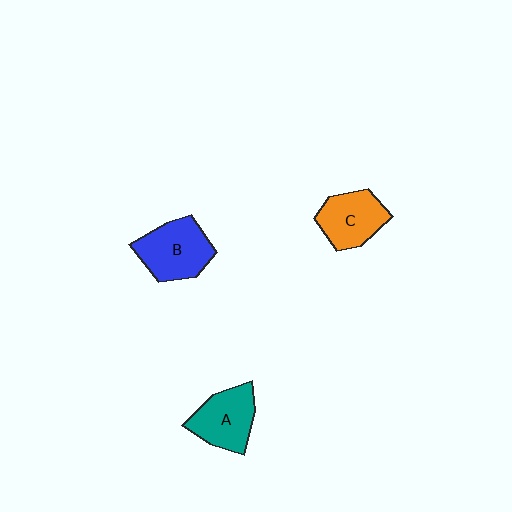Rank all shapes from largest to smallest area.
From largest to smallest: B (blue), A (teal), C (orange).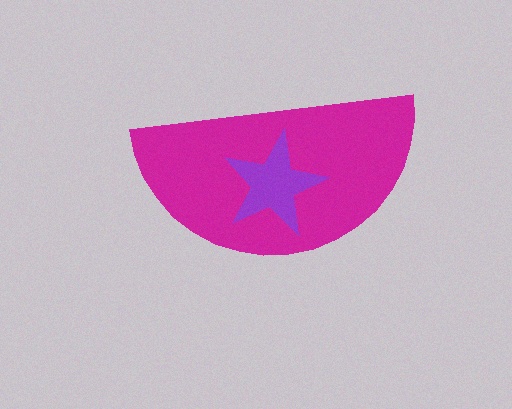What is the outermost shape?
The magenta semicircle.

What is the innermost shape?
The purple star.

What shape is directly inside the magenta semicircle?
The purple star.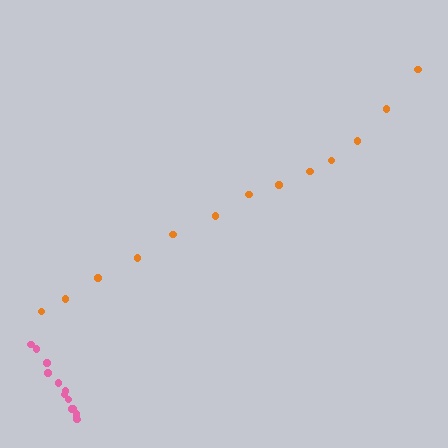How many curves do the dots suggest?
There are 2 distinct paths.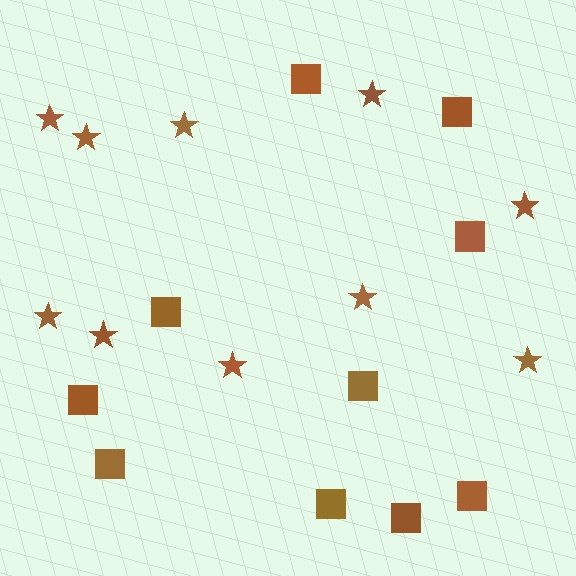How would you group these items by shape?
There are 2 groups: one group of squares (10) and one group of stars (10).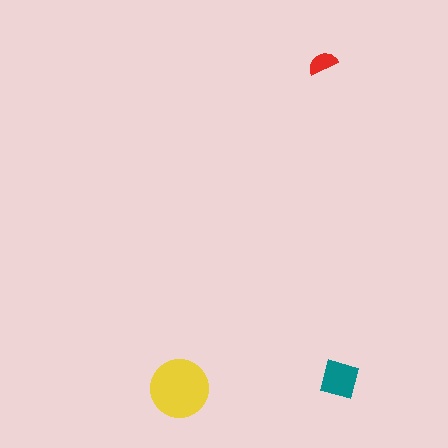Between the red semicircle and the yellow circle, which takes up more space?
The yellow circle.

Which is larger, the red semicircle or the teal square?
The teal square.